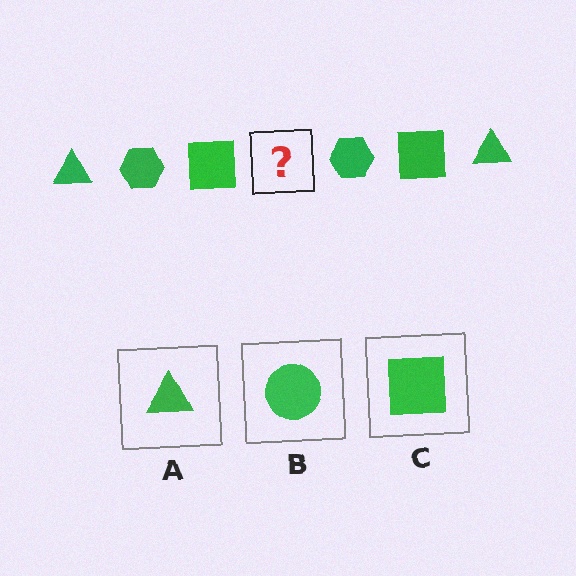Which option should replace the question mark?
Option A.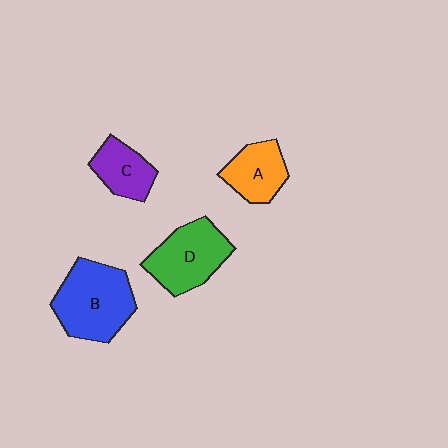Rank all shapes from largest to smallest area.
From largest to smallest: B (blue), D (green), A (orange), C (purple).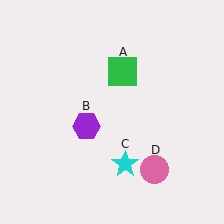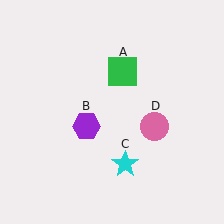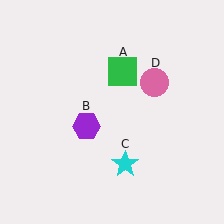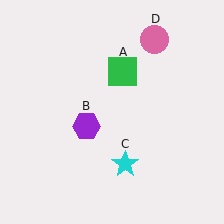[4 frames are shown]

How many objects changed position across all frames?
1 object changed position: pink circle (object D).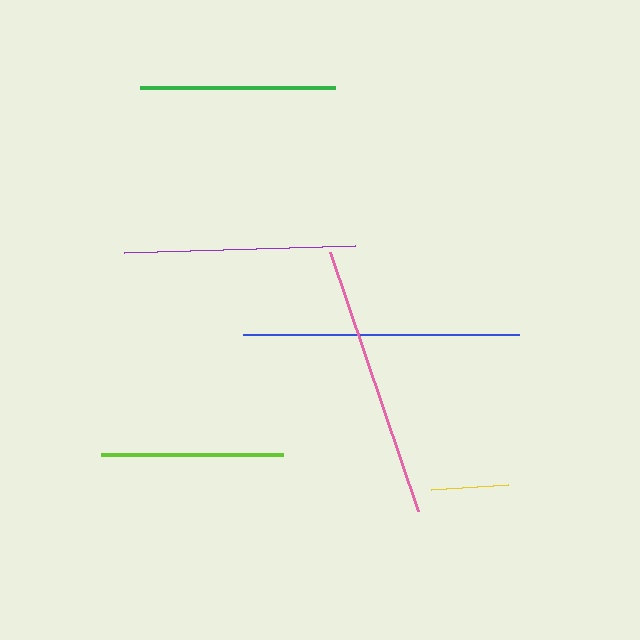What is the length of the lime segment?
The lime segment is approximately 182 pixels long.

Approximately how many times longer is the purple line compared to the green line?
The purple line is approximately 1.2 times the length of the green line.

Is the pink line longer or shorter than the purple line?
The pink line is longer than the purple line.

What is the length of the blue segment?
The blue segment is approximately 277 pixels long.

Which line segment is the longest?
The blue line is the longest at approximately 277 pixels.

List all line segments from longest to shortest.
From longest to shortest: blue, pink, purple, green, lime, yellow.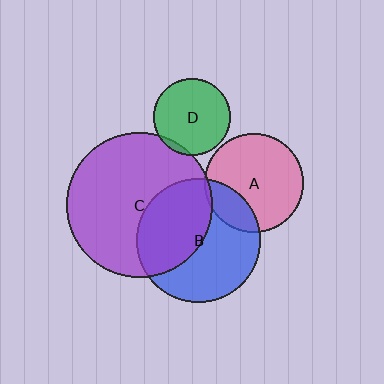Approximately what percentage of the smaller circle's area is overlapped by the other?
Approximately 5%.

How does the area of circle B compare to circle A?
Approximately 1.6 times.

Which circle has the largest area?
Circle C (purple).